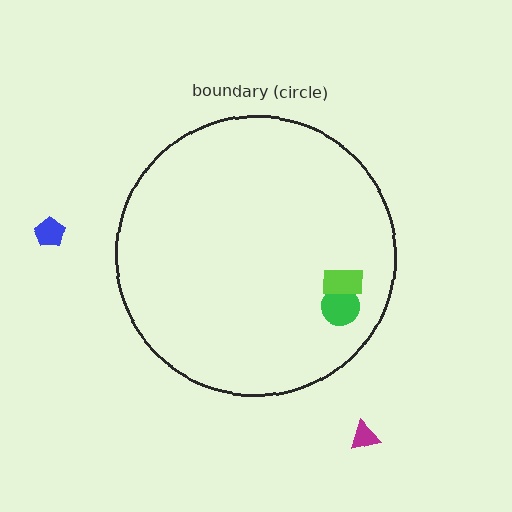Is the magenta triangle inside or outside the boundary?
Outside.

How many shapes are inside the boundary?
2 inside, 2 outside.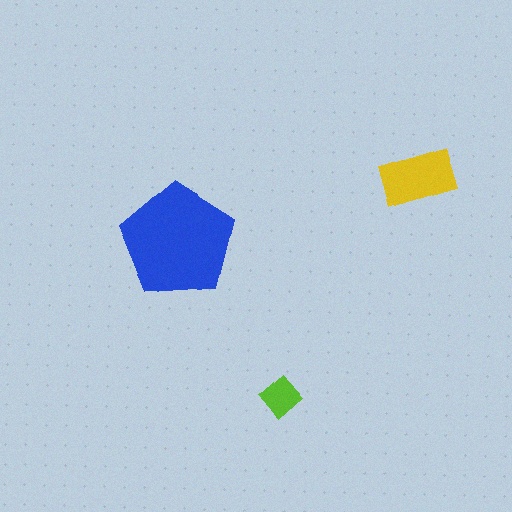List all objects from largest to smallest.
The blue pentagon, the yellow rectangle, the lime diamond.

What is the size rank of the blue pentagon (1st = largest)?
1st.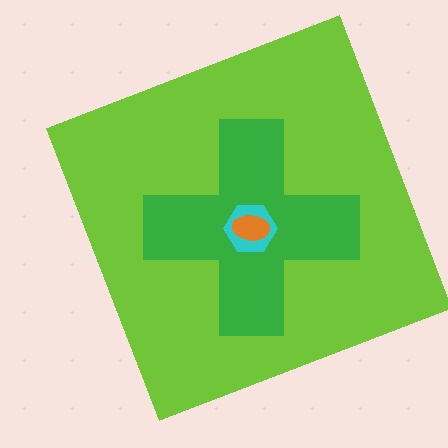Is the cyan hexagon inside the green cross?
Yes.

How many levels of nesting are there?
4.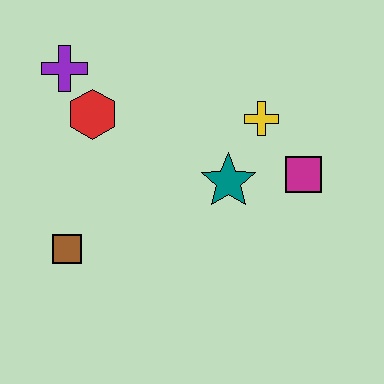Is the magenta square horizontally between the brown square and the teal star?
No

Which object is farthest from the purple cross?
The magenta square is farthest from the purple cross.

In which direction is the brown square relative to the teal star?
The brown square is to the left of the teal star.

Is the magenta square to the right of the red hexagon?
Yes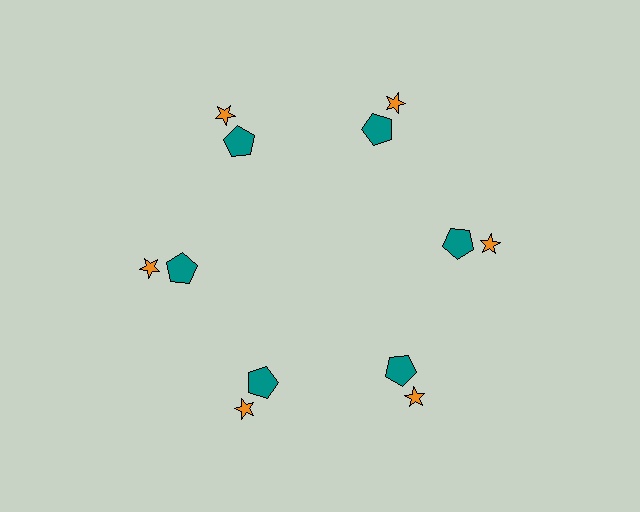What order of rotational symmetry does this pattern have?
This pattern has 6-fold rotational symmetry.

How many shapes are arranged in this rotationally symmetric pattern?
There are 12 shapes, arranged in 6 groups of 2.